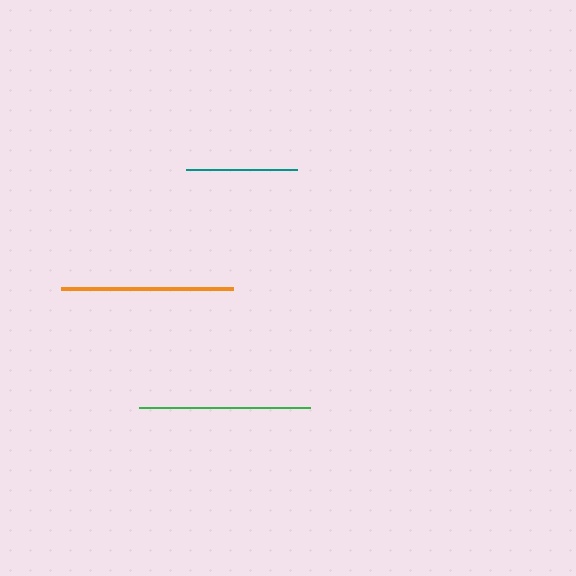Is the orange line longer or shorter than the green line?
The orange line is longer than the green line.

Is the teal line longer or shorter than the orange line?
The orange line is longer than the teal line.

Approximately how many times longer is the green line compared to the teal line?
The green line is approximately 1.5 times the length of the teal line.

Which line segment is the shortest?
The teal line is the shortest at approximately 111 pixels.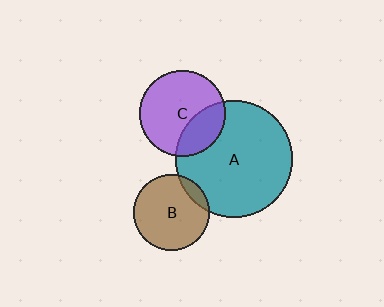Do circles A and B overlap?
Yes.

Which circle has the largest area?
Circle A (teal).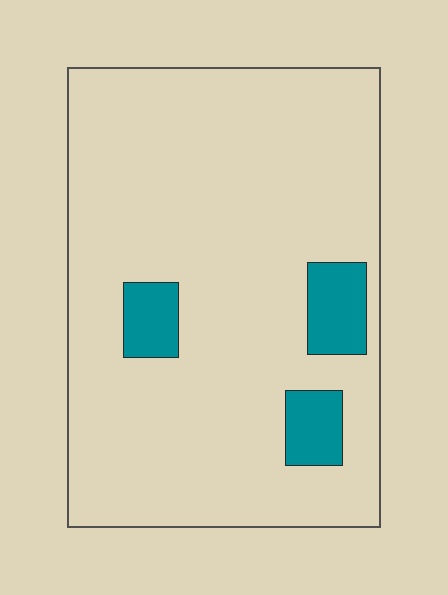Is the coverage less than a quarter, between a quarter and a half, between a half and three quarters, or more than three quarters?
Less than a quarter.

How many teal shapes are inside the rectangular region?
3.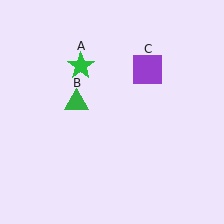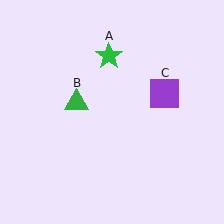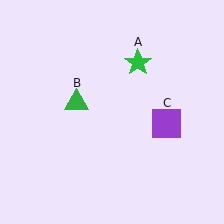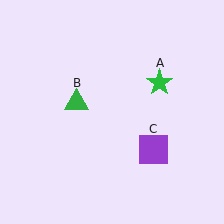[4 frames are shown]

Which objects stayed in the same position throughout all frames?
Green triangle (object B) remained stationary.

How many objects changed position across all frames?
2 objects changed position: green star (object A), purple square (object C).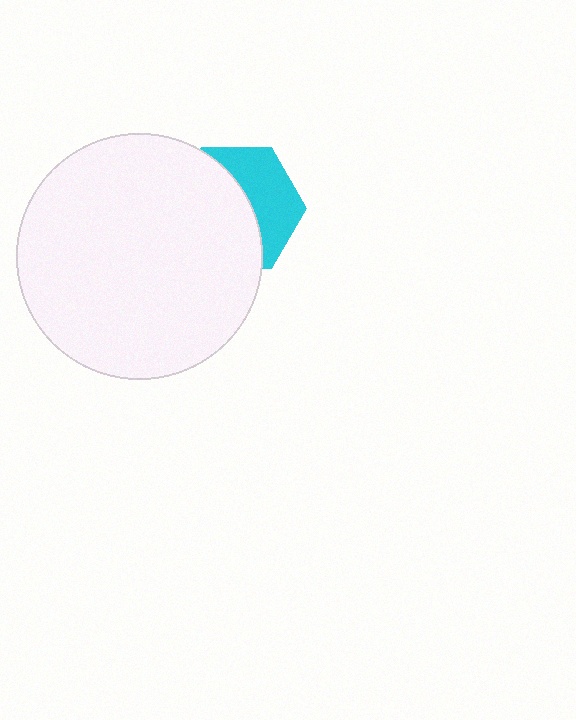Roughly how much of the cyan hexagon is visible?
A small part of it is visible (roughly 41%).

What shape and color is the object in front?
The object in front is a white circle.